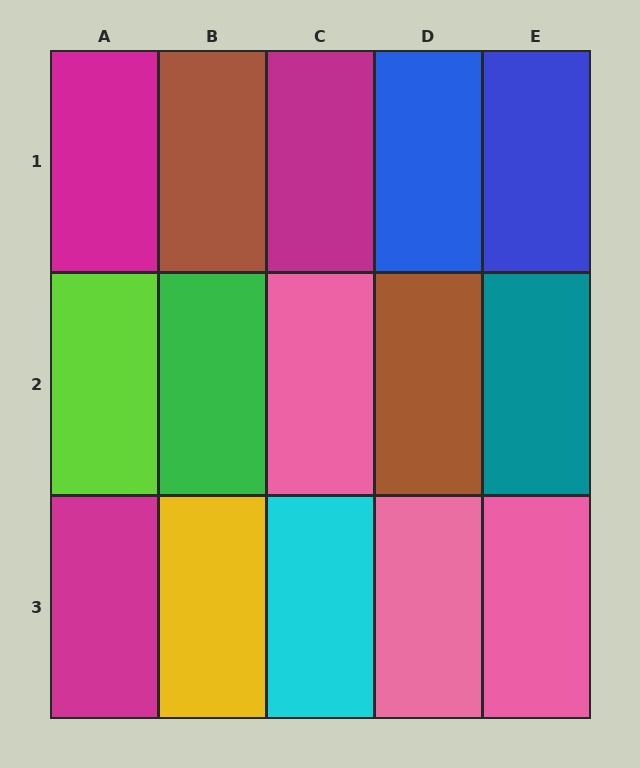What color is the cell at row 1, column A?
Magenta.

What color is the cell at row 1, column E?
Blue.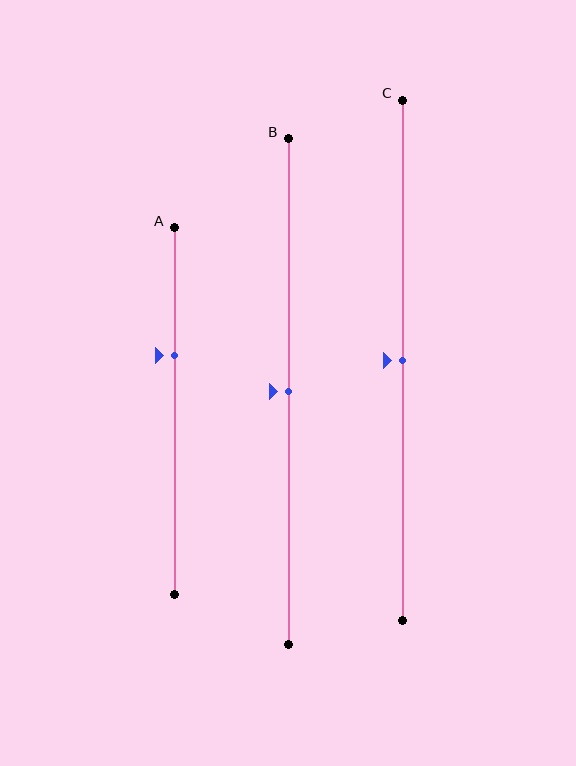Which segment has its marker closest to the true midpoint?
Segment B has its marker closest to the true midpoint.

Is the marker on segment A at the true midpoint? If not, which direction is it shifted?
No, the marker on segment A is shifted upward by about 15% of the segment length.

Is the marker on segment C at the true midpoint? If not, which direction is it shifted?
Yes, the marker on segment C is at the true midpoint.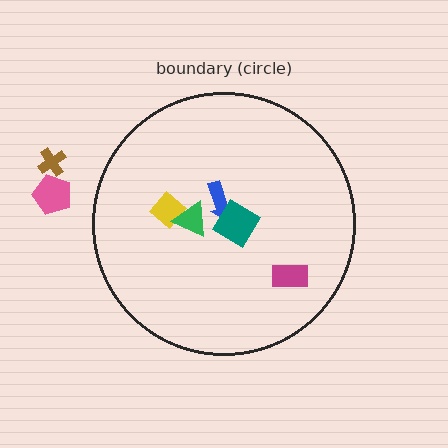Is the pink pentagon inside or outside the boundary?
Outside.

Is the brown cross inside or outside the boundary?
Outside.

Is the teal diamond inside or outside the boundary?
Inside.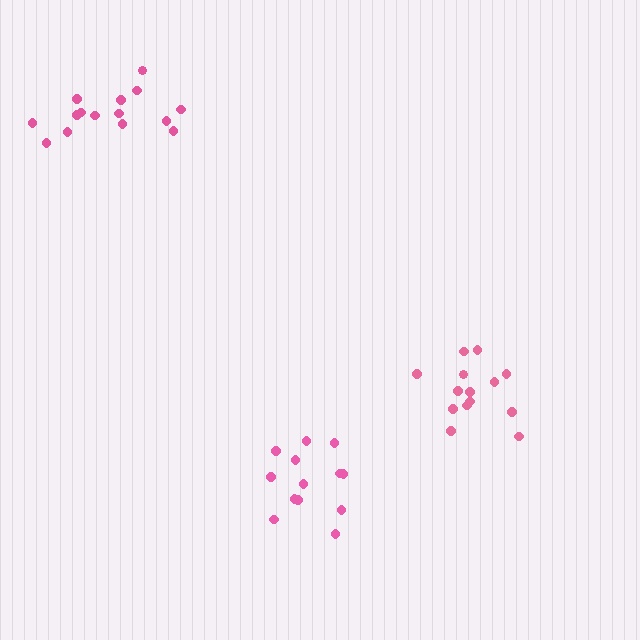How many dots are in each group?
Group 1: 15 dots, Group 2: 14 dots, Group 3: 13 dots (42 total).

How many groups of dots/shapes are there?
There are 3 groups.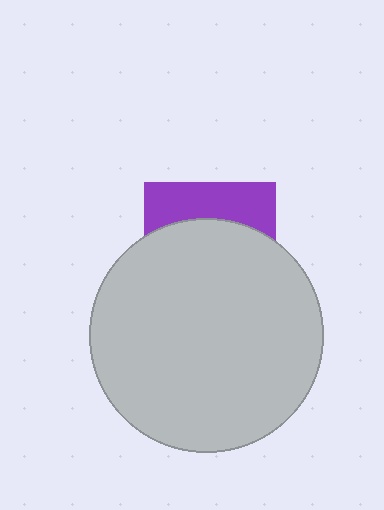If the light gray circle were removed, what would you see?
You would see the complete purple square.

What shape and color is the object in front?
The object in front is a light gray circle.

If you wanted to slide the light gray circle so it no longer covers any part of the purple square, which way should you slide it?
Slide it down — that is the most direct way to separate the two shapes.